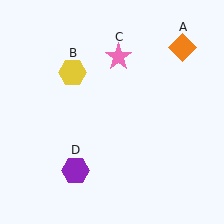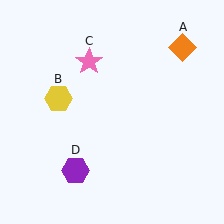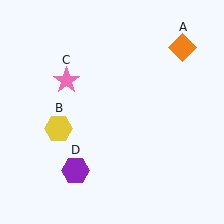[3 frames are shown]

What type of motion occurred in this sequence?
The yellow hexagon (object B), pink star (object C) rotated counterclockwise around the center of the scene.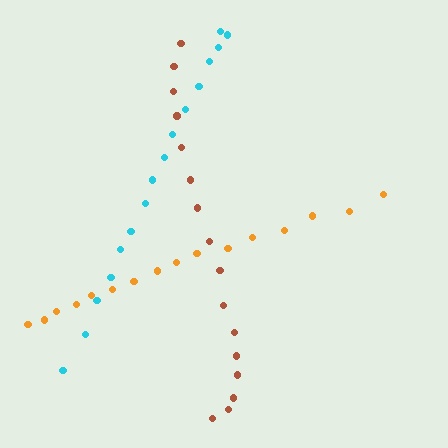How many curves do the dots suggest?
There are 3 distinct paths.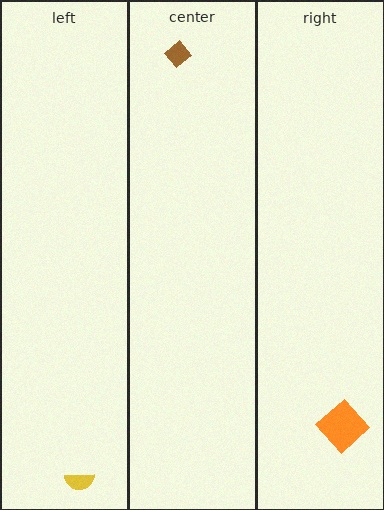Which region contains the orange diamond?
The right region.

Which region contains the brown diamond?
The center region.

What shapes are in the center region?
The brown diamond.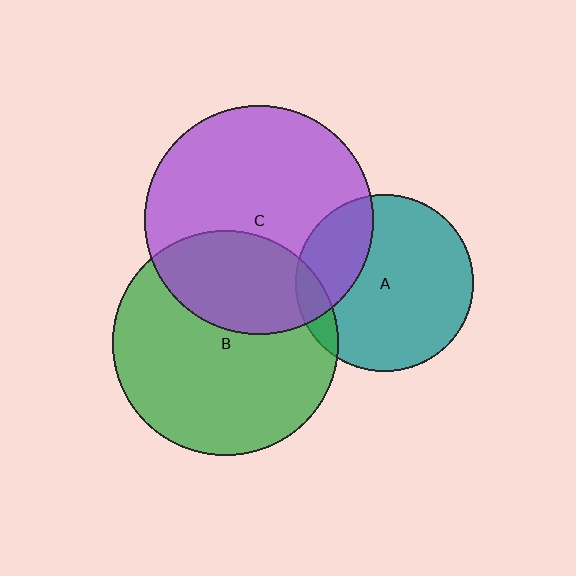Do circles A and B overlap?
Yes.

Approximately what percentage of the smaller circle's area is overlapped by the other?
Approximately 10%.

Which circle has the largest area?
Circle C (purple).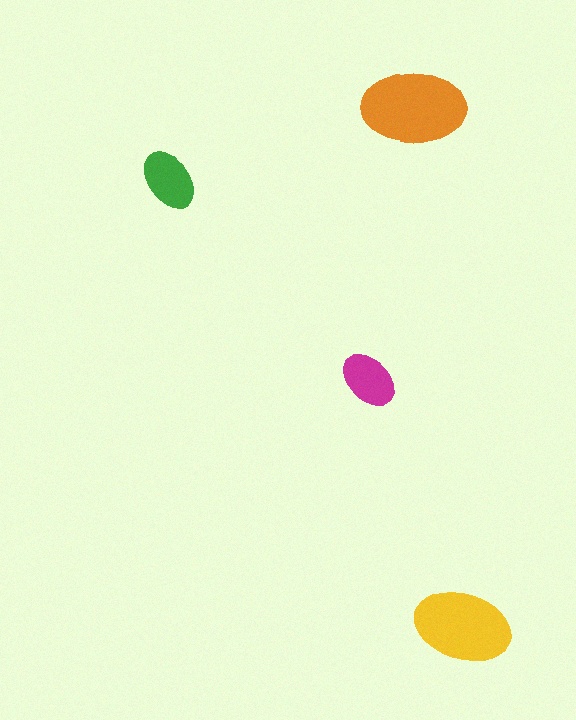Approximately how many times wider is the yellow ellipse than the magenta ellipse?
About 1.5 times wider.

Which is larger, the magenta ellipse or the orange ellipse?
The orange one.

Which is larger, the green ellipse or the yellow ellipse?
The yellow one.